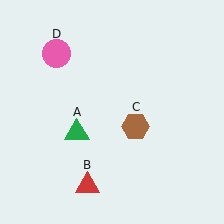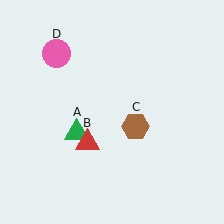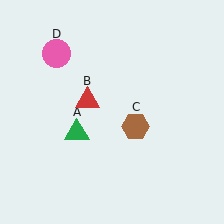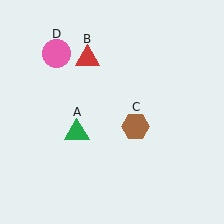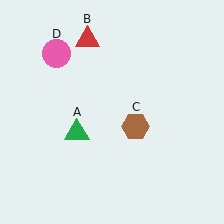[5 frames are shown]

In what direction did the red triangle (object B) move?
The red triangle (object B) moved up.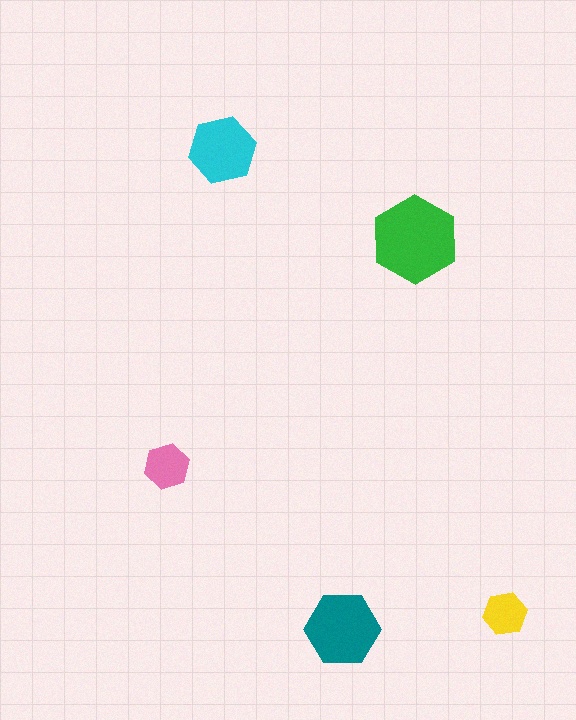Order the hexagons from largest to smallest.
the green one, the teal one, the cyan one, the pink one, the yellow one.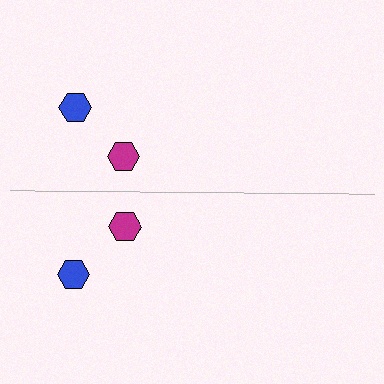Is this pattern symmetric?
Yes, this pattern has bilateral (reflection) symmetry.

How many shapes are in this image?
There are 4 shapes in this image.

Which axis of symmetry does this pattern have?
The pattern has a horizontal axis of symmetry running through the center of the image.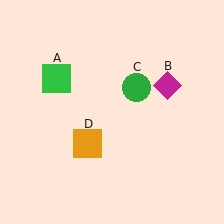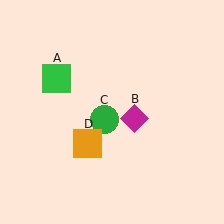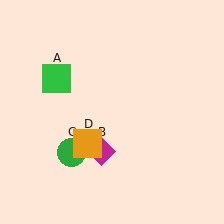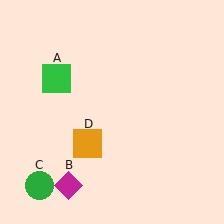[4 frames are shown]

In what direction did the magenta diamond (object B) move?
The magenta diamond (object B) moved down and to the left.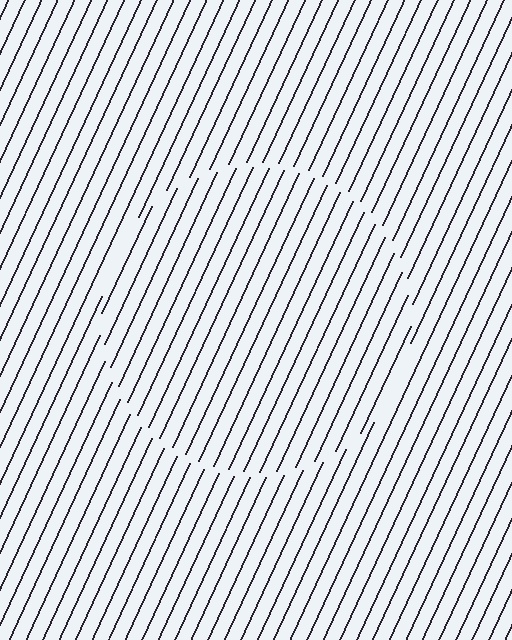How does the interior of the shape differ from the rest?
The interior of the shape contains the same grating, shifted by half a period — the contour is defined by the phase discontinuity where line-ends from the inner and outer gratings abut.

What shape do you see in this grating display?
An illusory circle. The interior of the shape contains the same grating, shifted by half a period — the contour is defined by the phase discontinuity where line-ends from the inner and outer gratings abut.